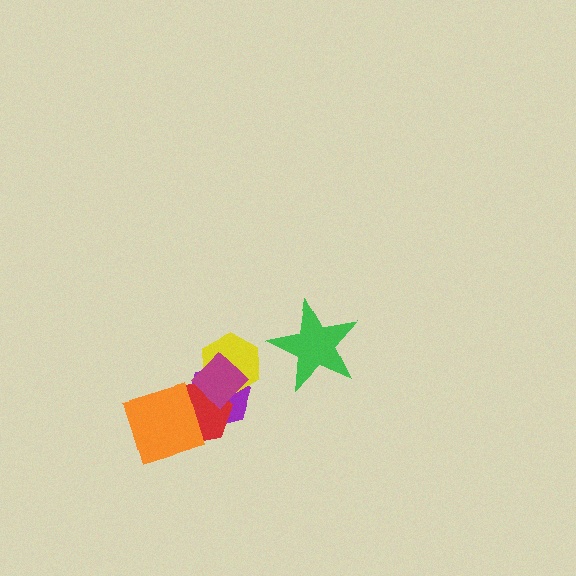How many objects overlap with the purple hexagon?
3 objects overlap with the purple hexagon.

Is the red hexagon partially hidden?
Yes, it is partially covered by another shape.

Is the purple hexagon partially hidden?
Yes, it is partially covered by another shape.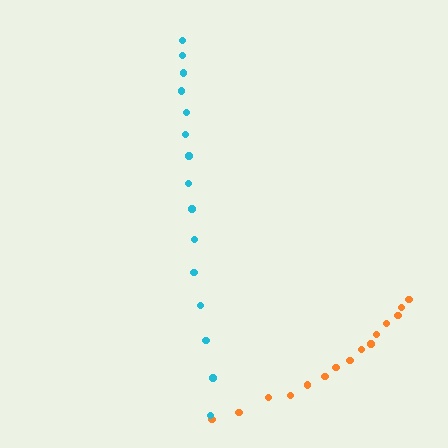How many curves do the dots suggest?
There are 2 distinct paths.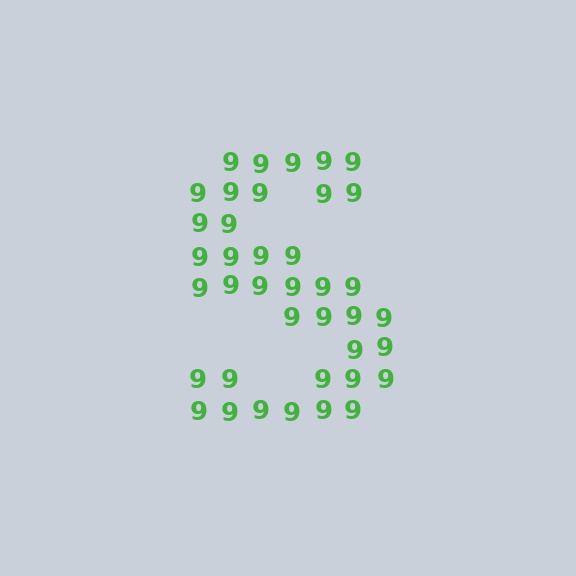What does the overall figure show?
The overall figure shows the letter S.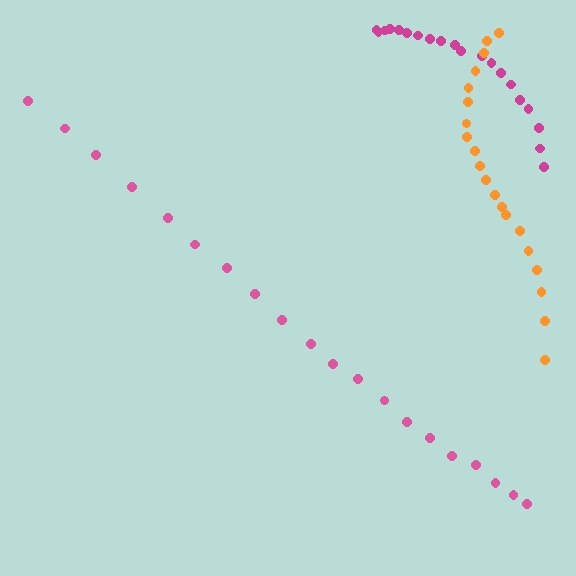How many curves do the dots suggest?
There are 3 distinct paths.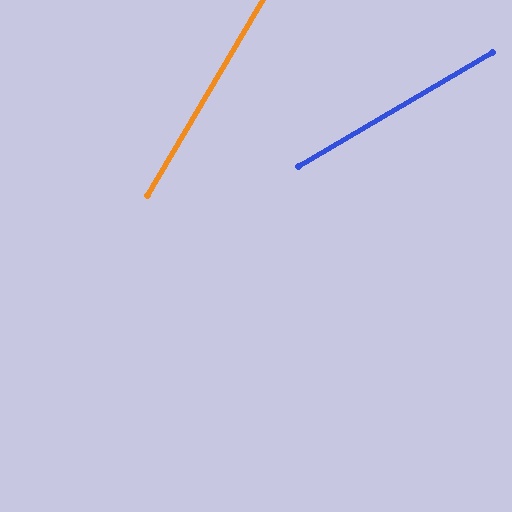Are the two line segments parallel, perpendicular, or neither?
Neither parallel nor perpendicular — they differ by about 29°.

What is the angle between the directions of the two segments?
Approximately 29 degrees.